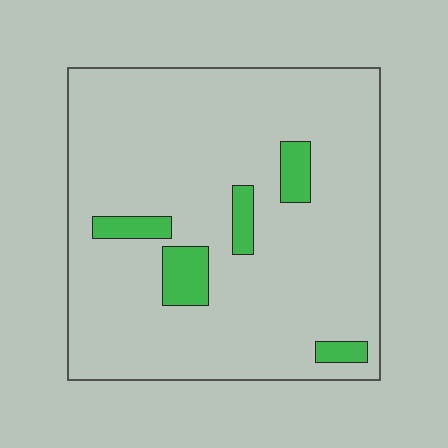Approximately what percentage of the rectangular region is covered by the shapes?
Approximately 10%.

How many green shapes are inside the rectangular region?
5.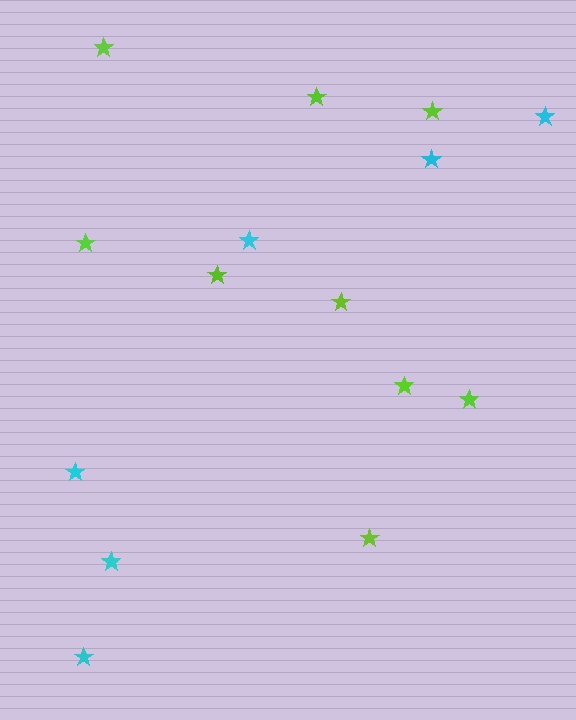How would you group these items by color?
There are 2 groups: one group of cyan stars (6) and one group of lime stars (9).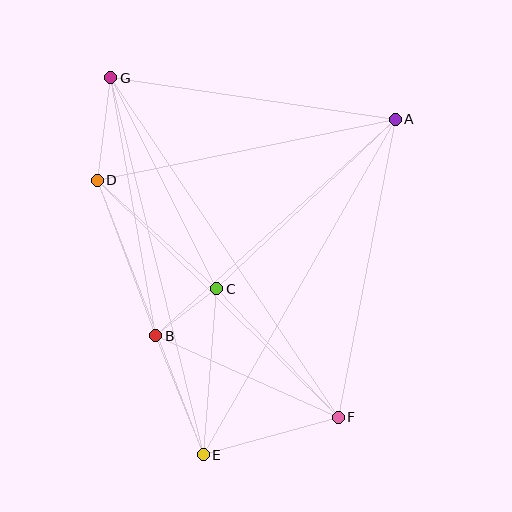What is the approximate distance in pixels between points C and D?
The distance between C and D is approximately 162 pixels.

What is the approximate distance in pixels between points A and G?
The distance between A and G is approximately 287 pixels.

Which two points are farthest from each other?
Points F and G are farthest from each other.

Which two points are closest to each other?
Points B and C are closest to each other.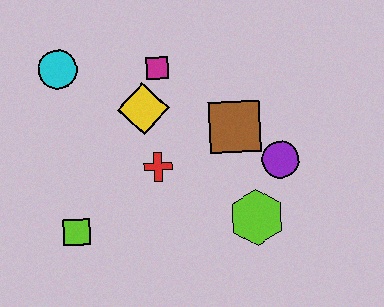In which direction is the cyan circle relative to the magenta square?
The cyan circle is to the left of the magenta square.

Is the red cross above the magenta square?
No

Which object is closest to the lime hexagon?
The purple circle is closest to the lime hexagon.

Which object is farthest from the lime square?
The purple circle is farthest from the lime square.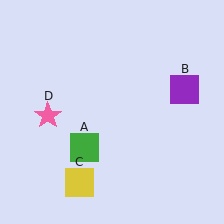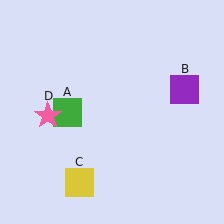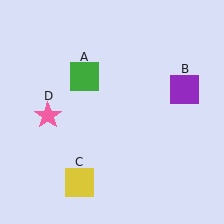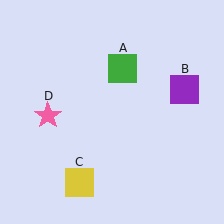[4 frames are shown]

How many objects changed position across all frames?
1 object changed position: green square (object A).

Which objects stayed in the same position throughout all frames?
Purple square (object B) and yellow square (object C) and pink star (object D) remained stationary.